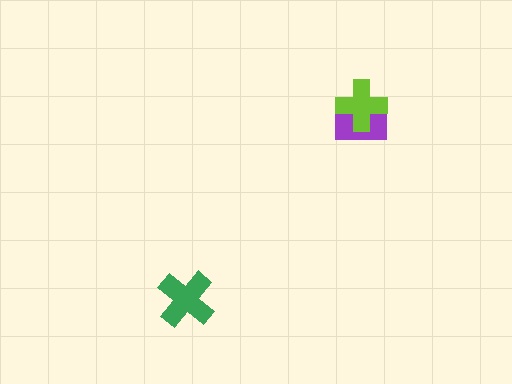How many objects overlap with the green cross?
0 objects overlap with the green cross.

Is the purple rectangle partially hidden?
Yes, it is partially covered by another shape.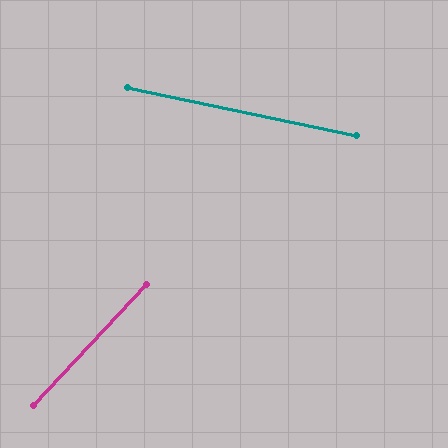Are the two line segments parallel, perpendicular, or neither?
Neither parallel nor perpendicular — they differ by about 59°.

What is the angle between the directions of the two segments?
Approximately 59 degrees.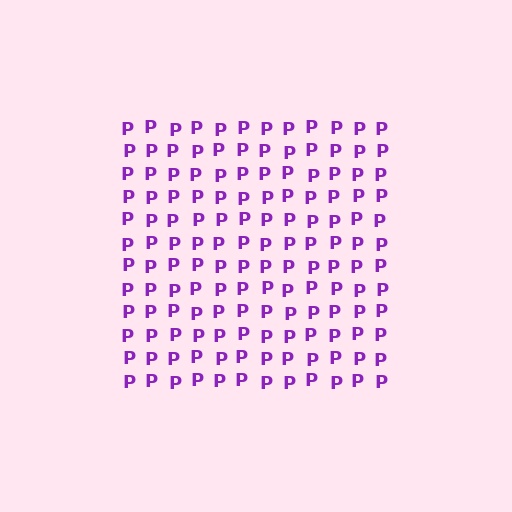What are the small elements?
The small elements are letter P's.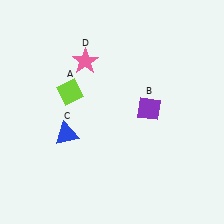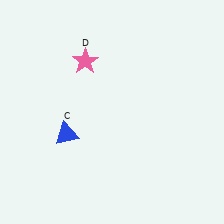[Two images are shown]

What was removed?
The purple diamond (B), the lime diamond (A) were removed in Image 2.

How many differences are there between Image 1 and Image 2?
There are 2 differences between the two images.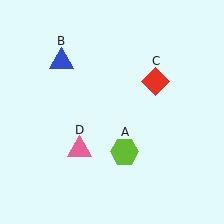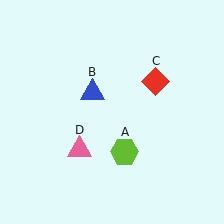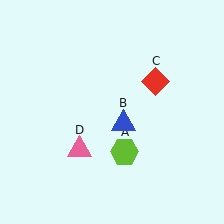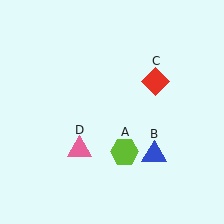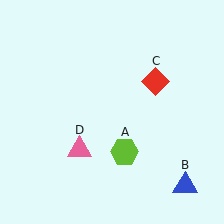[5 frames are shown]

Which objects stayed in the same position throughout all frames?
Lime hexagon (object A) and red diamond (object C) and pink triangle (object D) remained stationary.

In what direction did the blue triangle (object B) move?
The blue triangle (object B) moved down and to the right.